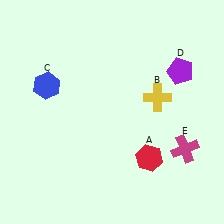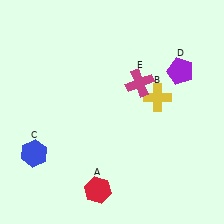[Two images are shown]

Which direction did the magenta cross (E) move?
The magenta cross (E) moved up.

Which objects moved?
The objects that moved are: the red hexagon (A), the blue hexagon (C), the magenta cross (E).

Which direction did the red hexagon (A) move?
The red hexagon (A) moved left.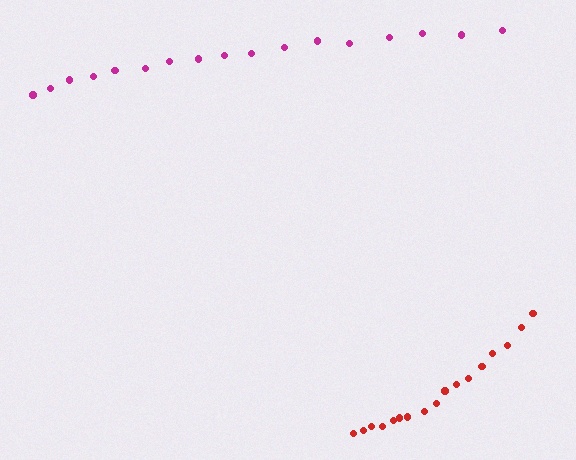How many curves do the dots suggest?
There are 2 distinct paths.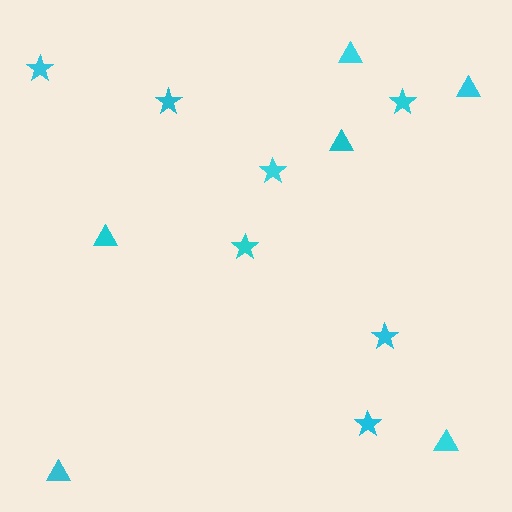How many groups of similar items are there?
There are 2 groups: one group of triangles (6) and one group of stars (7).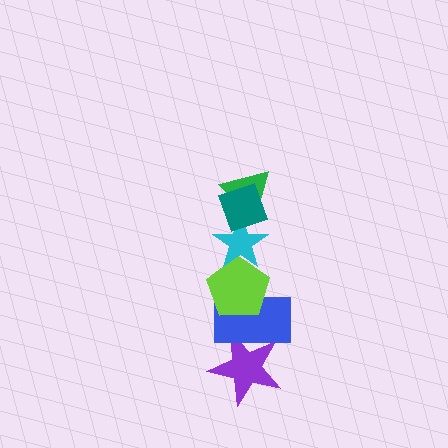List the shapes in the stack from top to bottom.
From top to bottom: the teal diamond, the green triangle, the cyan star, the lime pentagon, the blue rectangle, the purple star.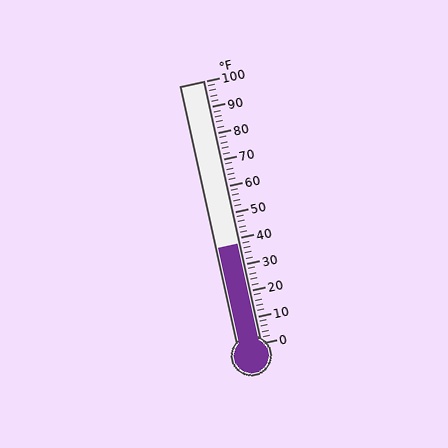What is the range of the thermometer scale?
The thermometer scale ranges from 0°F to 100°F.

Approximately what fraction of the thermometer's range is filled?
The thermometer is filled to approximately 40% of its range.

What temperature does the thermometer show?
The thermometer shows approximately 38°F.